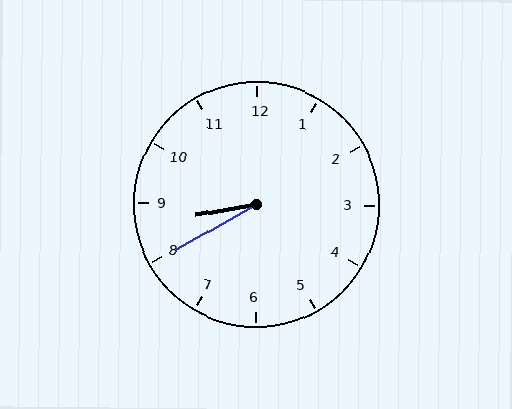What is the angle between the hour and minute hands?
Approximately 20 degrees.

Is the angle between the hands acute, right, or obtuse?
It is acute.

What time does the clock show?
8:40.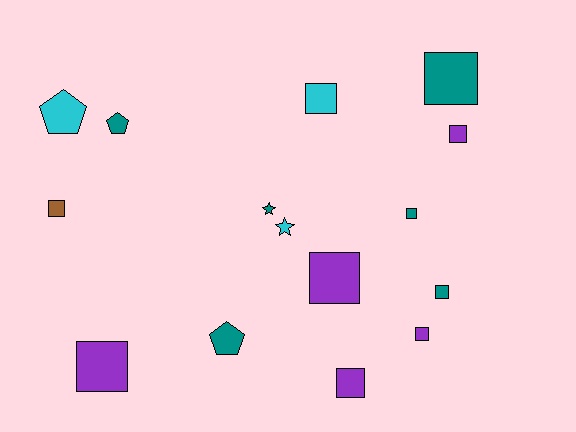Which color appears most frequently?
Teal, with 6 objects.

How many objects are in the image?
There are 15 objects.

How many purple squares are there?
There are 5 purple squares.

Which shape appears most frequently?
Square, with 10 objects.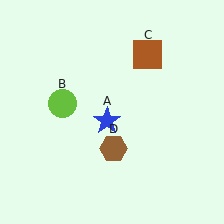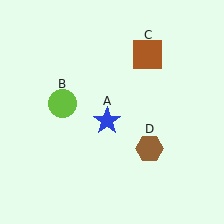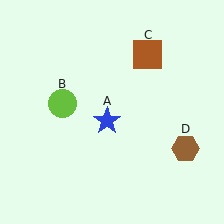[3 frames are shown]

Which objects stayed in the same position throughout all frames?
Blue star (object A) and lime circle (object B) and brown square (object C) remained stationary.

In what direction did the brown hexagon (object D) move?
The brown hexagon (object D) moved right.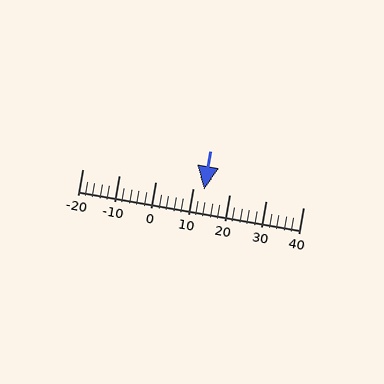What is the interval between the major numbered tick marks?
The major tick marks are spaced 10 units apart.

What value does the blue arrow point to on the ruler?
The blue arrow points to approximately 13.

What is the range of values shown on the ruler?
The ruler shows values from -20 to 40.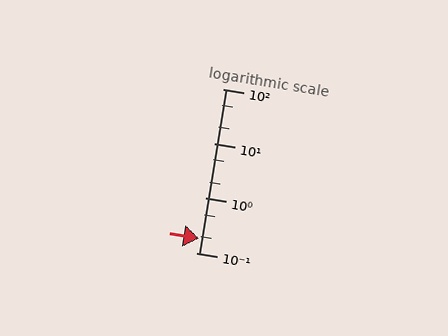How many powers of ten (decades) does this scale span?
The scale spans 3 decades, from 0.1 to 100.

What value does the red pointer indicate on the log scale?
The pointer indicates approximately 0.18.